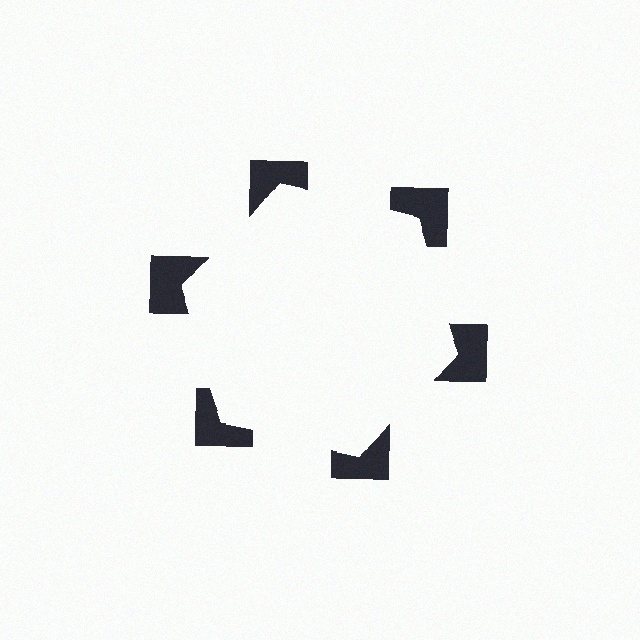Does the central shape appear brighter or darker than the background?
It typically appears slightly brighter than the background, even though no actual brightness change is drawn.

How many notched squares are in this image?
There are 6 — one at each vertex of the illusory hexagon.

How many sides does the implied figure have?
6 sides.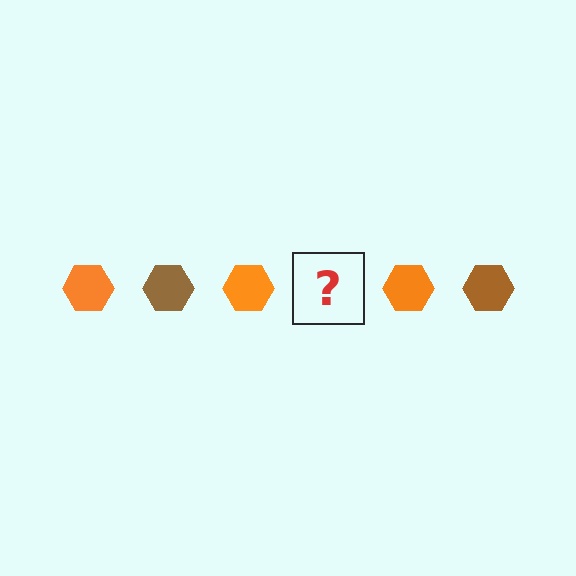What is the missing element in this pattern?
The missing element is a brown hexagon.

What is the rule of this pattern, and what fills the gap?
The rule is that the pattern cycles through orange, brown hexagons. The gap should be filled with a brown hexagon.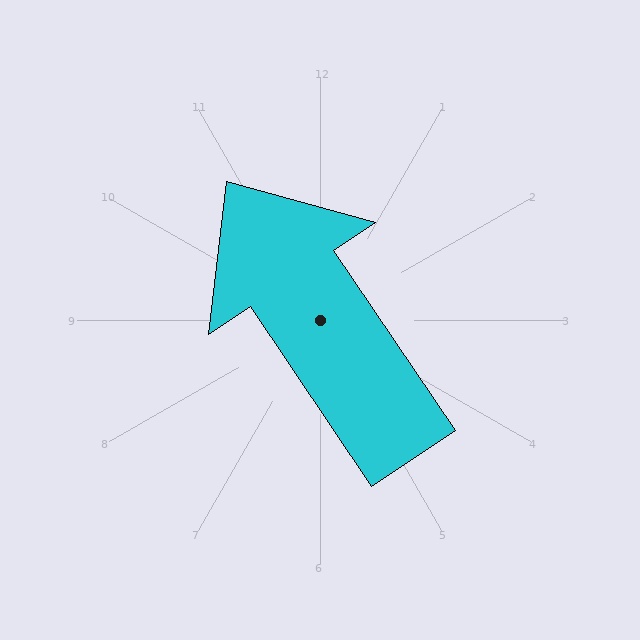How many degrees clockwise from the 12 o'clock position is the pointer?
Approximately 326 degrees.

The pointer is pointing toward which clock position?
Roughly 11 o'clock.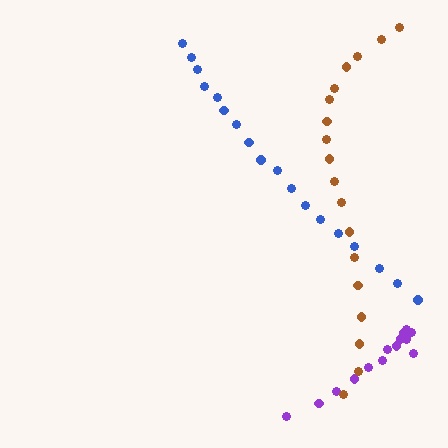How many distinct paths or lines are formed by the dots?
There are 3 distinct paths.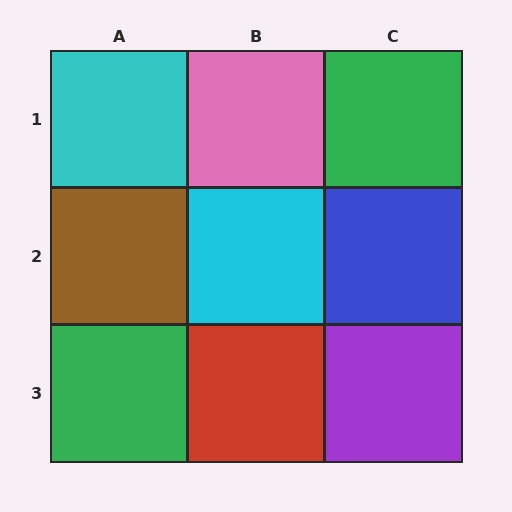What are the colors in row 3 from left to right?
Green, red, purple.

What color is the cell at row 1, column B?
Pink.